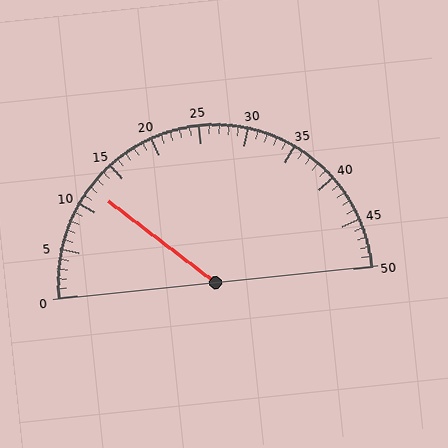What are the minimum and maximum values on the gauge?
The gauge ranges from 0 to 50.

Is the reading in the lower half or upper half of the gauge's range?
The reading is in the lower half of the range (0 to 50).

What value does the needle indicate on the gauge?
The needle indicates approximately 12.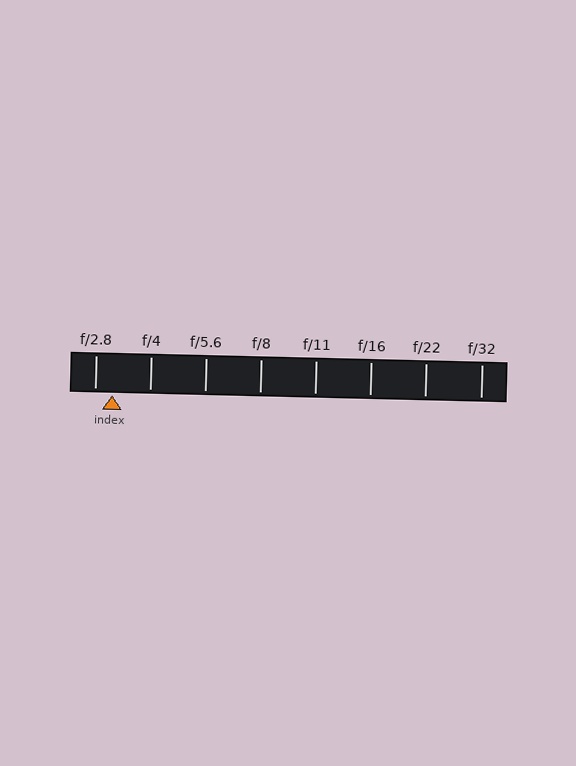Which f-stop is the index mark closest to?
The index mark is closest to f/2.8.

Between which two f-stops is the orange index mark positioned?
The index mark is between f/2.8 and f/4.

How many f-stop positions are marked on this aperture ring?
There are 8 f-stop positions marked.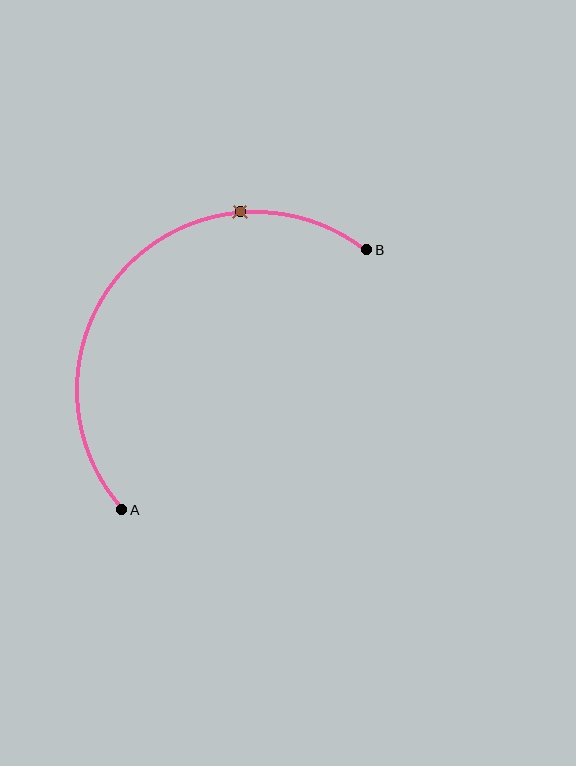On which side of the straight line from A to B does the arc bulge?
The arc bulges above and to the left of the straight line connecting A and B.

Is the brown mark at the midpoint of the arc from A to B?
No. The brown mark lies on the arc but is closer to endpoint B. The arc midpoint would be at the point on the curve equidistant along the arc from both A and B.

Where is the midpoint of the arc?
The arc midpoint is the point on the curve farthest from the straight line joining A and B. It sits above and to the left of that line.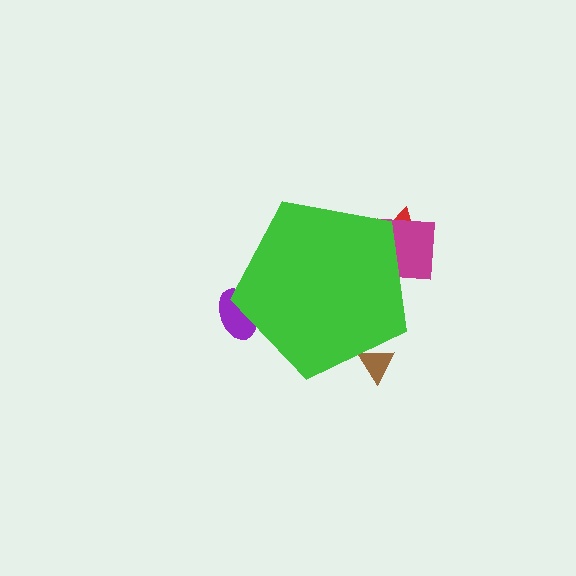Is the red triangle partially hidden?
Yes, the red triangle is partially hidden behind the green pentagon.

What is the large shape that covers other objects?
A green pentagon.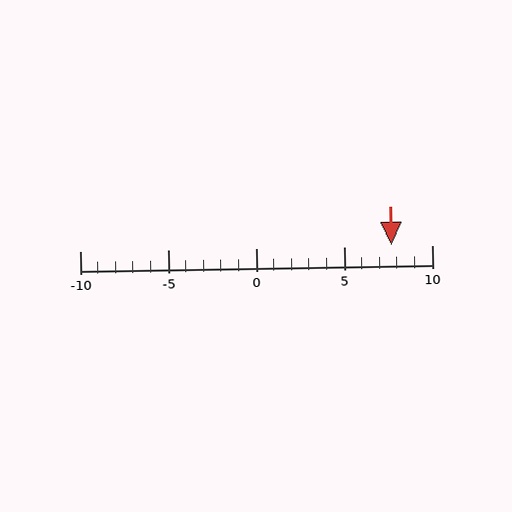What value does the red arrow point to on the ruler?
The red arrow points to approximately 8.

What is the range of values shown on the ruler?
The ruler shows values from -10 to 10.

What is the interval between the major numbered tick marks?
The major tick marks are spaced 5 units apart.